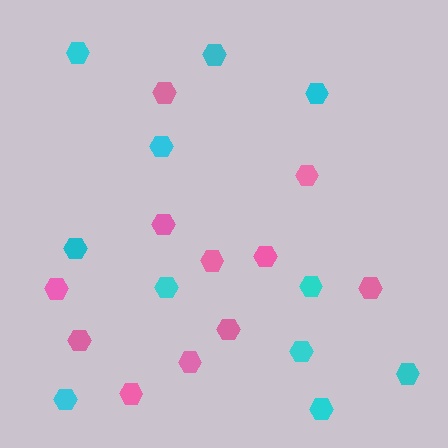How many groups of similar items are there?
There are 2 groups: one group of pink hexagons (11) and one group of cyan hexagons (11).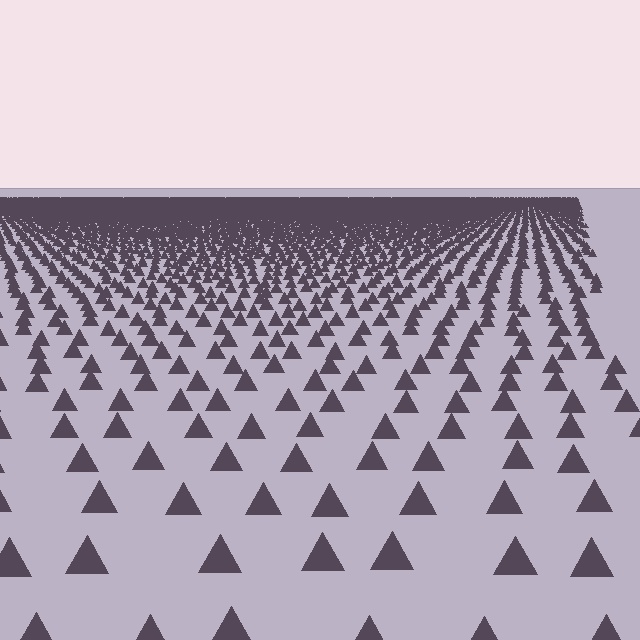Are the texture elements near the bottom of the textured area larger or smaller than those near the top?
Larger. Near the bottom, elements are closer to the viewer and appear at a bigger on-screen size.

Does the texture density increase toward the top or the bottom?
Density increases toward the top.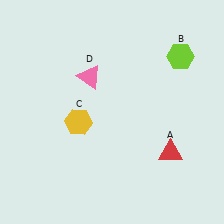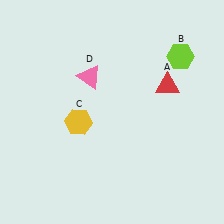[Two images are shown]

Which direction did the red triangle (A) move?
The red triangle (A) moved up.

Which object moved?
The red triangle (A) moved up.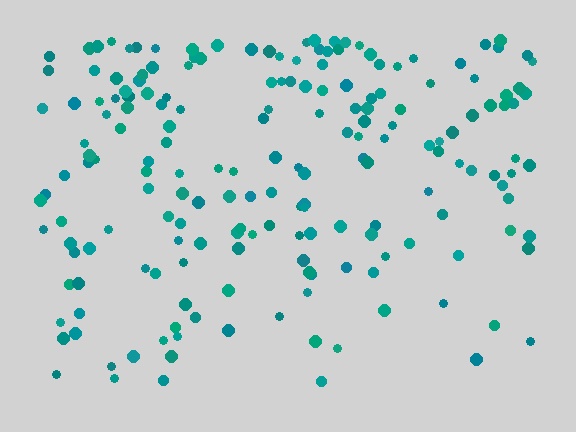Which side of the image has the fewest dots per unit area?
The bottom.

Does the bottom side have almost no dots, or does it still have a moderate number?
Still a moderate number, just noticeably fewer than the top.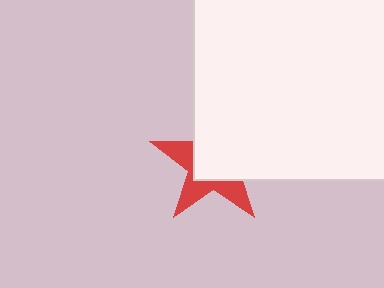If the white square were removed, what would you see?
You would see the complete red star.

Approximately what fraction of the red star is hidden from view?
Roughly 59% of the red star is hidden behind the white square.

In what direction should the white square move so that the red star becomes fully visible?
The white square should move toward the upper-right. That is the shortest direction to clear the overlap and leave the red star fully visible.